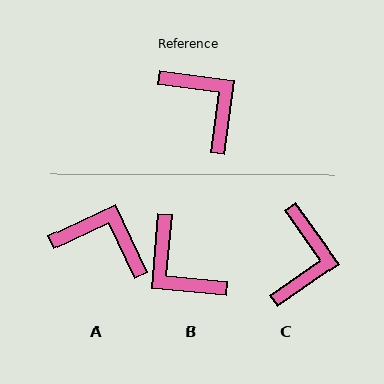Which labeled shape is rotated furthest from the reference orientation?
B, about 177 degrees away.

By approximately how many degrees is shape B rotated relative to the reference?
Approximately 177 degrees clockwise.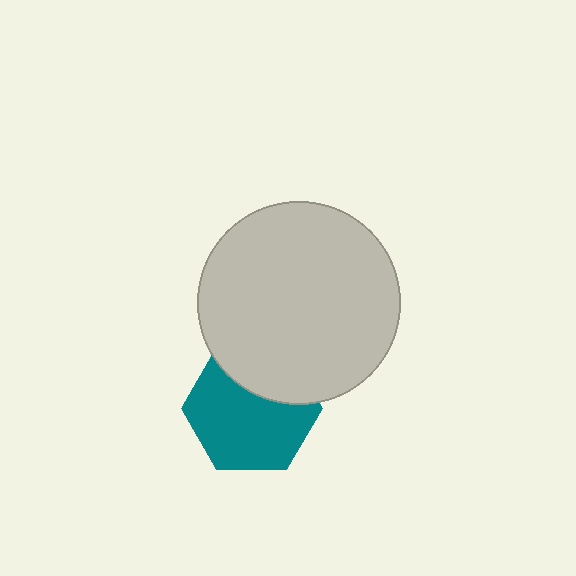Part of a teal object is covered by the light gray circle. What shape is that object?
It is a hexagon.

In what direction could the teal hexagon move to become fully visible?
The teal hexagon could move down. That would shift it out from behind the light gray circle entirely.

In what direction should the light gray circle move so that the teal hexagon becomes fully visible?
The light gray circle should move up. That is the shortest direction to clear the overlap and leave the teal hexagon fully visible.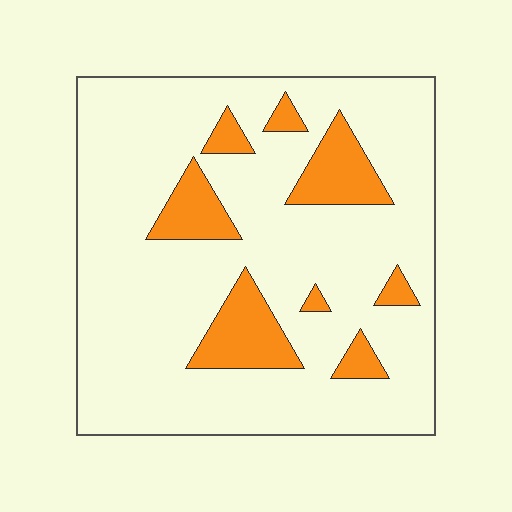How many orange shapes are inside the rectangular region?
8.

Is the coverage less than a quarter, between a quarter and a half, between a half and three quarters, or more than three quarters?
Less than a quarter.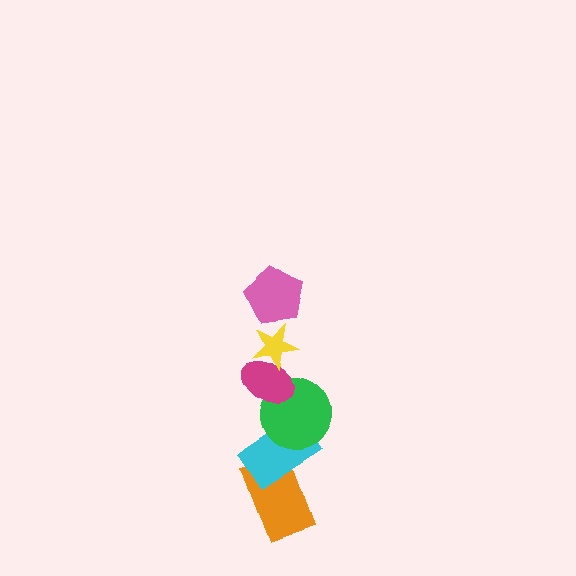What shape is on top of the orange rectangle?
The cyan rectangle is on top of the orange rectangle.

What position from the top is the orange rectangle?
The orange rectangle is 6th from the top.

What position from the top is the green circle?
The green circle is 4th from the top.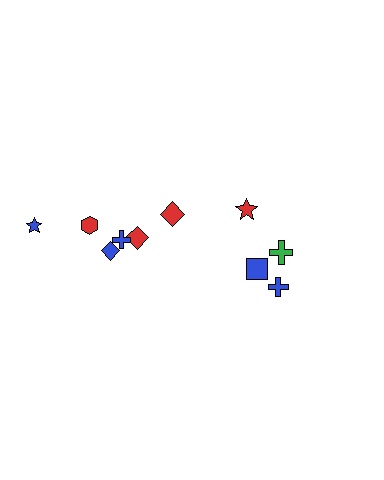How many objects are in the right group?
There are 4 objects.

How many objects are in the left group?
There are 6 objects.